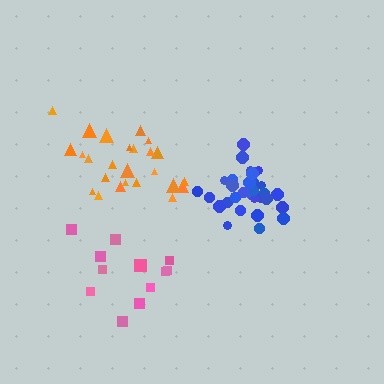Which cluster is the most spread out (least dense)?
Pink.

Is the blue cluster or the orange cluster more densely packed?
Blue.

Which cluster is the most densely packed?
Blue.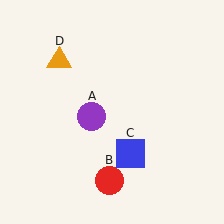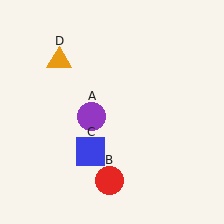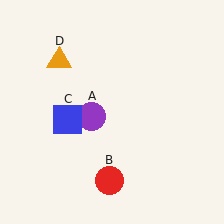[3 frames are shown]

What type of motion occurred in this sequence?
The blue square (object C) rotated clockwise around the center of the scene.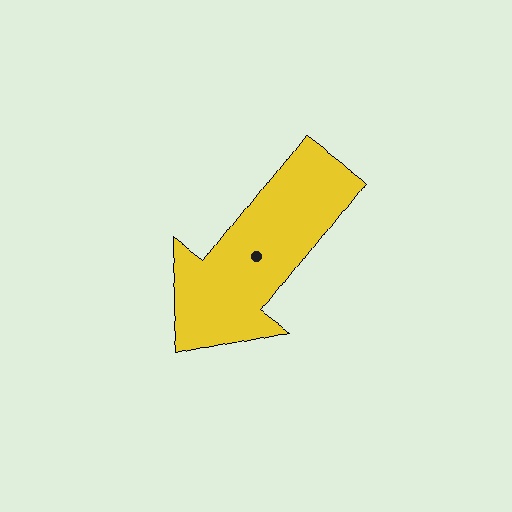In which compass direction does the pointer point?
Southwest.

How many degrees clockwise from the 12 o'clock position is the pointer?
Approximately 217 degrees.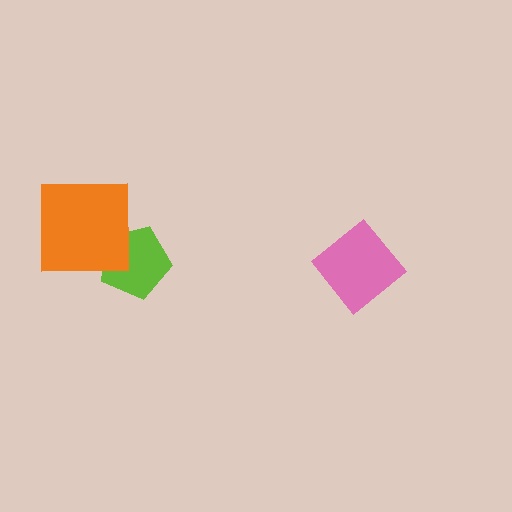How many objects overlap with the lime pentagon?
1 object overlaps with the lime pentagon.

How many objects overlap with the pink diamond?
0 objects overlap with the pink diamond.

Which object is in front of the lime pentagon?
The orange square is in front of the lime pentagon.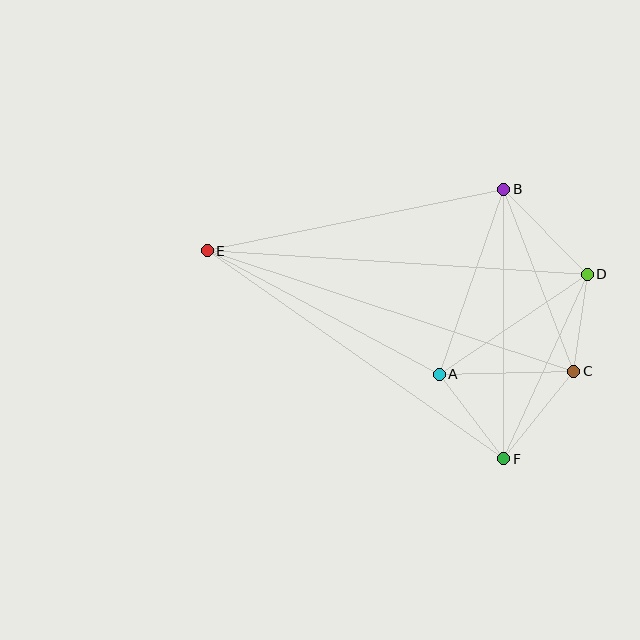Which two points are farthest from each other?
Points C and E are farthest from each other.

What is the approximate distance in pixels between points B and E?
The distance between B and E is approximately 303 pixels.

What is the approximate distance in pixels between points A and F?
The distance between A and F is approximately 106 pixels.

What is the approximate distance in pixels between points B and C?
The distance between B and C is approximately 195 pixels.